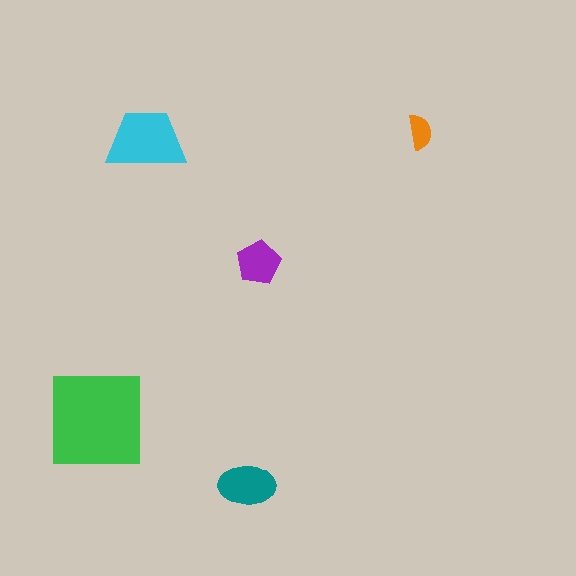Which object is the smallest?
The orange semicircle.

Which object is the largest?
The green square.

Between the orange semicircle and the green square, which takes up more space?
The green square.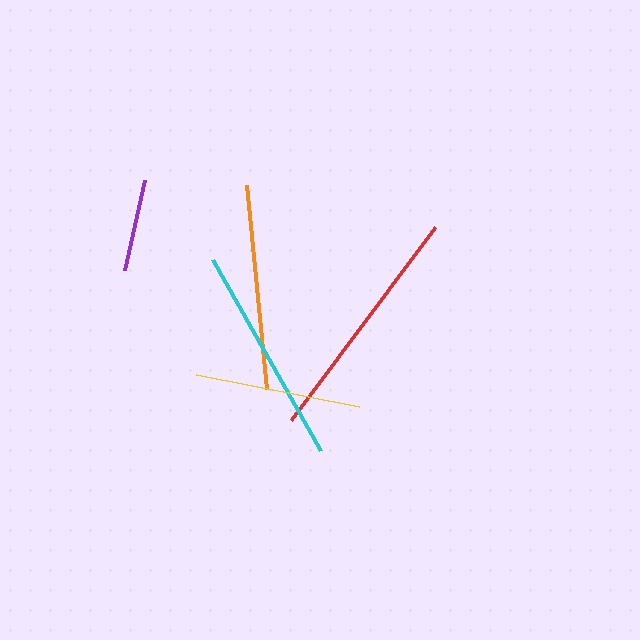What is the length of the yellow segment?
The yellow segment is approximately 166 pixels long.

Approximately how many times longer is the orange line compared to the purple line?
The orange line is approximately 2.2 times the length of the purple line.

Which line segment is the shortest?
The purple line is the shortest at approximately 92 pixels.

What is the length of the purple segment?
The purple segment is approximately 92 pixels long.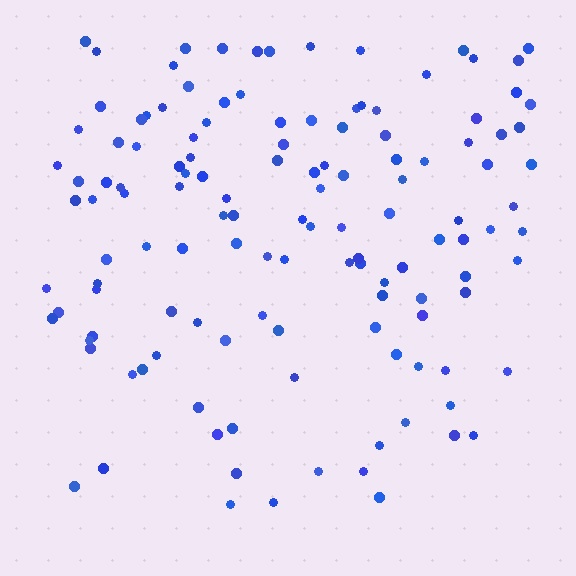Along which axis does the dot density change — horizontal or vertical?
Vertical.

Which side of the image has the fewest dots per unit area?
The bottom.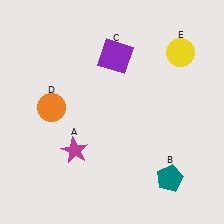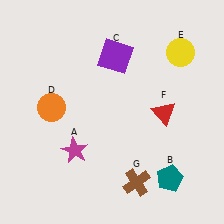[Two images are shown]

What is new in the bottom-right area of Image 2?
A brown cross (G) was added in the bottom-right area of Image 2.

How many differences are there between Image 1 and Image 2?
There are 2 differences between the two images.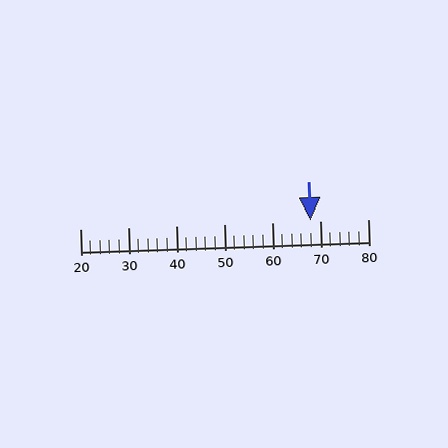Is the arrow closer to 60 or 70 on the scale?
The arrow is closer to 70.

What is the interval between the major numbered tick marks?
The major tick marks are spaced 10 units apart.